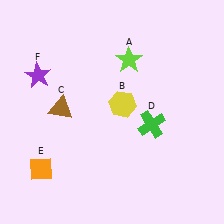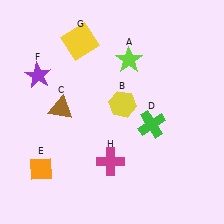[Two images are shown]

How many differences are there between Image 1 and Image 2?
There are 2 differences between the two images.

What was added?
A yellow square (G), a magenta cross (H) were added in Image 2.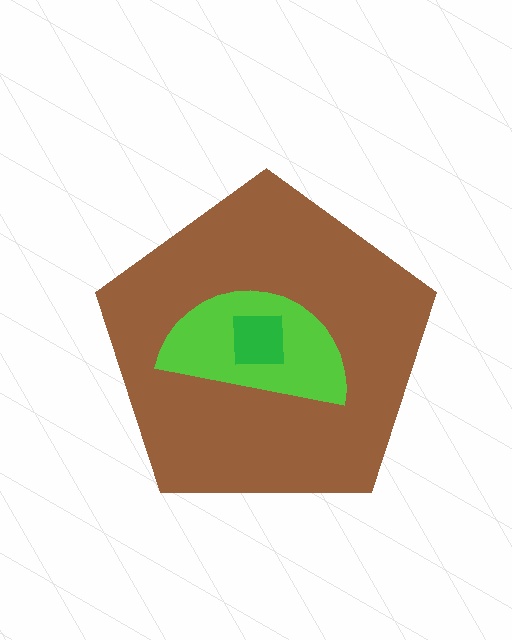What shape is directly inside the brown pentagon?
The lime semicircle.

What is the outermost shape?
The brown pentagon.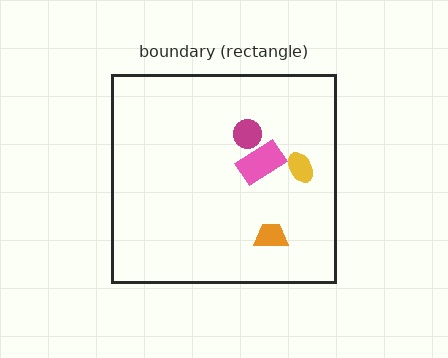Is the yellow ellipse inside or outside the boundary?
Inside.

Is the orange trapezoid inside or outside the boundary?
Inside.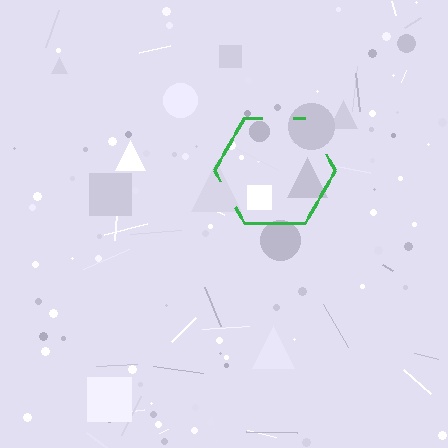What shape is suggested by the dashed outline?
The dashed outline suggests a hexagon.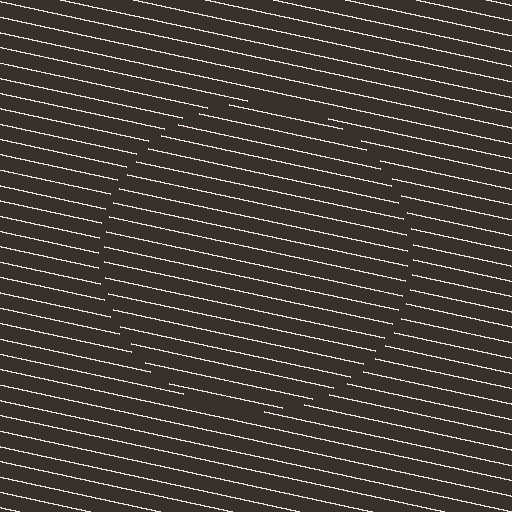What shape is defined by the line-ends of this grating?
An illusory circle. The interior of the shape contains the same grating, shifted by half a period — the contour is defined by the phase discontinuity where line-ends from the inner and outer gratings abut.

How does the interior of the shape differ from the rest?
The interior of the shape contains the same grating, shifted by half a period — the contour is defined by the phase discontinuity where line-ends from the inner and outer gratings abut.